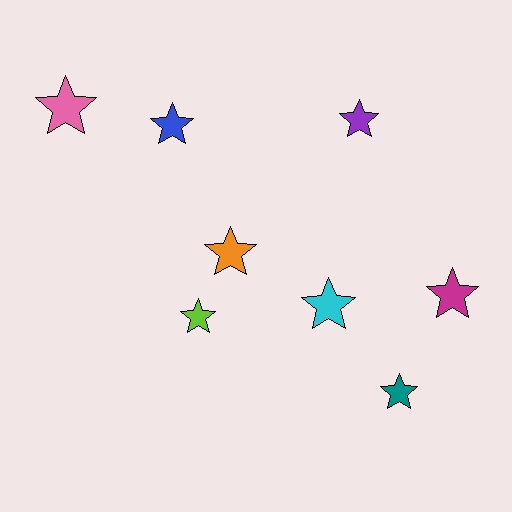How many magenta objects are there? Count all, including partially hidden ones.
There is 1 magenta object.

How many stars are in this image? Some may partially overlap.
There are 8 stars.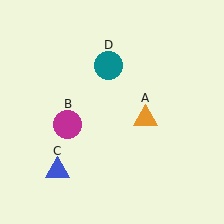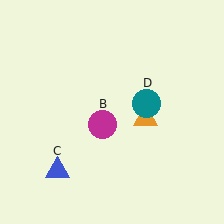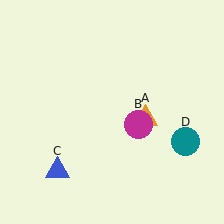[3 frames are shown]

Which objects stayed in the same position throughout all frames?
Orange triangle (object A) and blue triangle (object C) remained stationary.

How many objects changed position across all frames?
2 objects changed position: magenta circle (object B), teal circle (object D).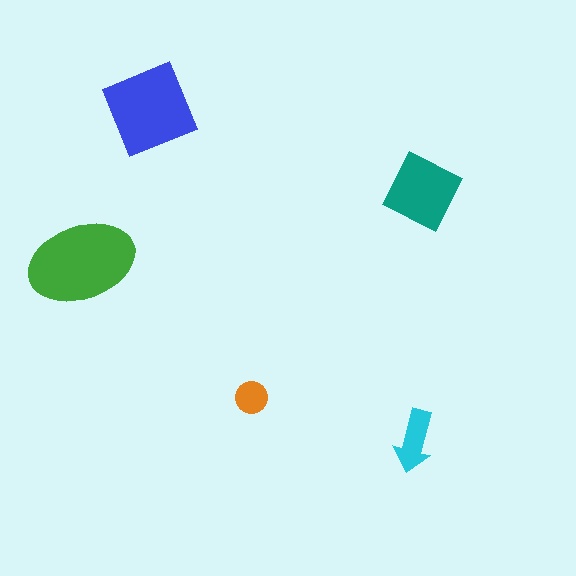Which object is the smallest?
The orange circle.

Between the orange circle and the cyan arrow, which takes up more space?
The cyan arrow.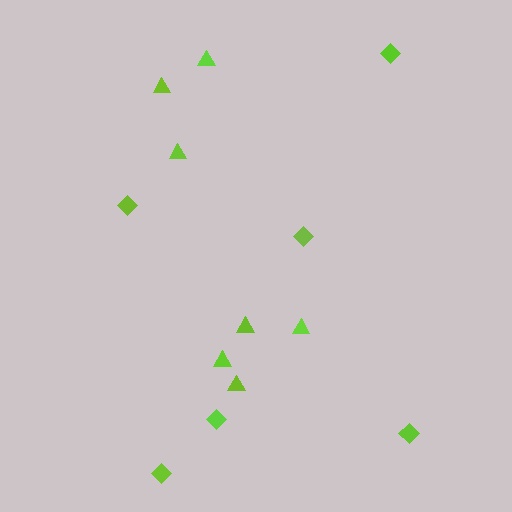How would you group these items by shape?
There are 2 groups: one group of diamonds (6) and one group of triangles (7).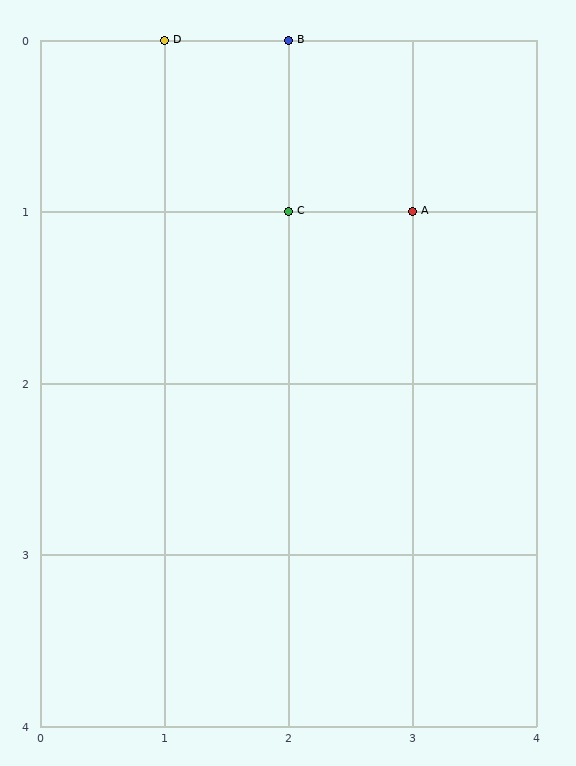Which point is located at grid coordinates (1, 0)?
Point D is at (1, 0).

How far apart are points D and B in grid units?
Points D and B are 1 column apart.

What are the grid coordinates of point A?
Point A is at grid coordinates (3, 1).